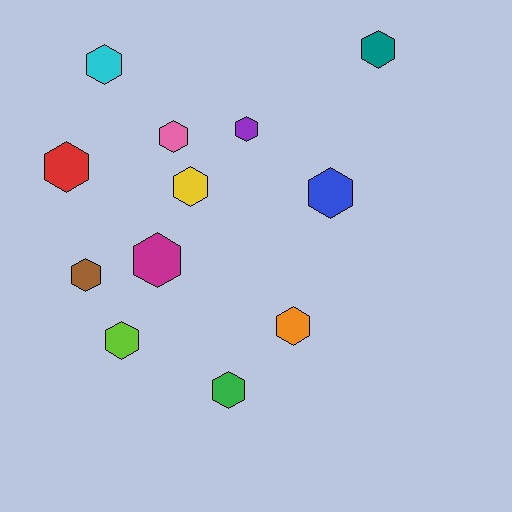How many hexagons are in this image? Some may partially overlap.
There are 12 hexagons.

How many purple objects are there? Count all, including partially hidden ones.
There is 1 purple object.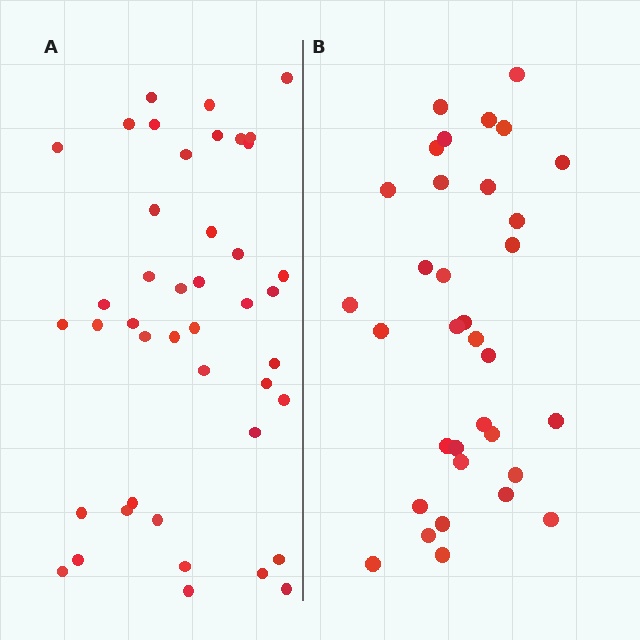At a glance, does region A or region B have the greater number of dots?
Region A (the left region) has more dots.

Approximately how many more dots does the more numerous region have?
Region A has roughly 8 or so more dots than region B.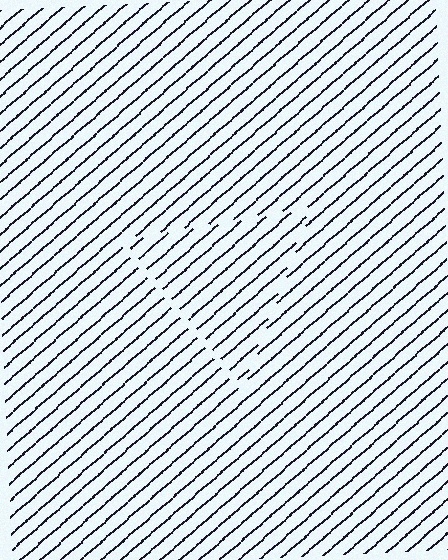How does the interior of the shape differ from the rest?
The interior of the shape contains the same grating, shifted by half a period — the contour is defined by the phase discontinuity where line-ends from the inner and outer gratings abut.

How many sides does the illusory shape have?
3 sides — the line-ends trace a triangle.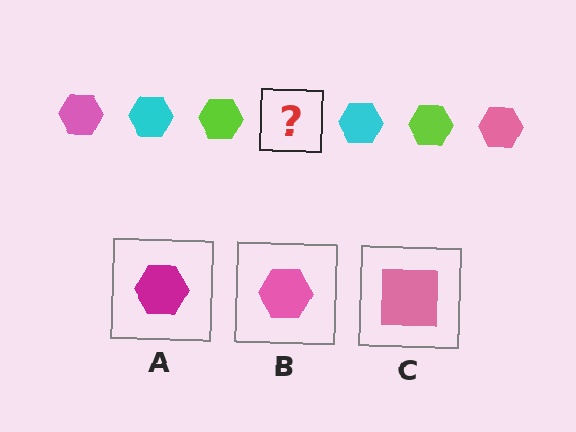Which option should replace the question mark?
Option B.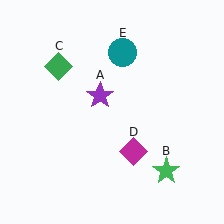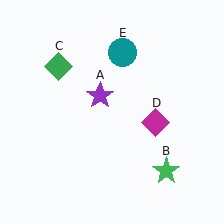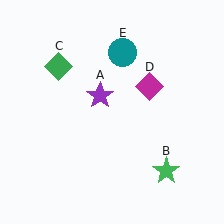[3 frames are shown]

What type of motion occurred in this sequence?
The magenta diamond (object D) rotated counterclockwise around the center of the scene.